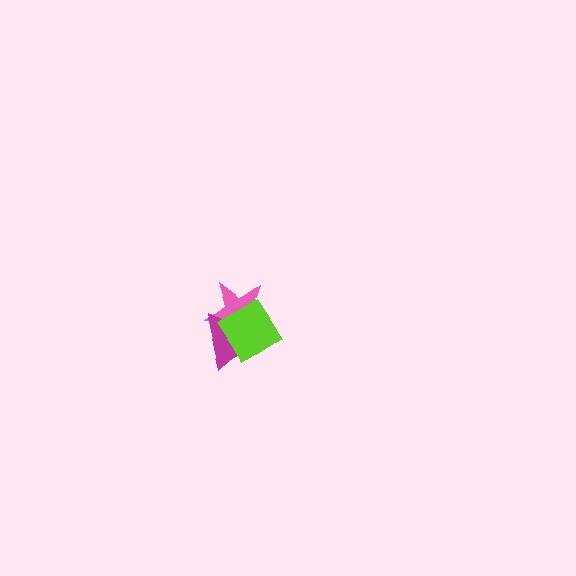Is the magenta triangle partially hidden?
Yes, it is partially covered by another shape.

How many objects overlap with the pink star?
2 objects overlap with the pink star.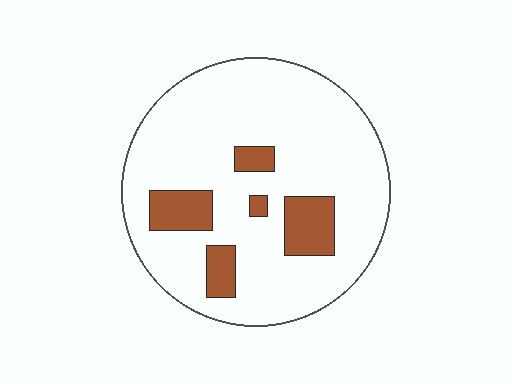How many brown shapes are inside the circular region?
5.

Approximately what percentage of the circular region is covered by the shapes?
Approximately 15%.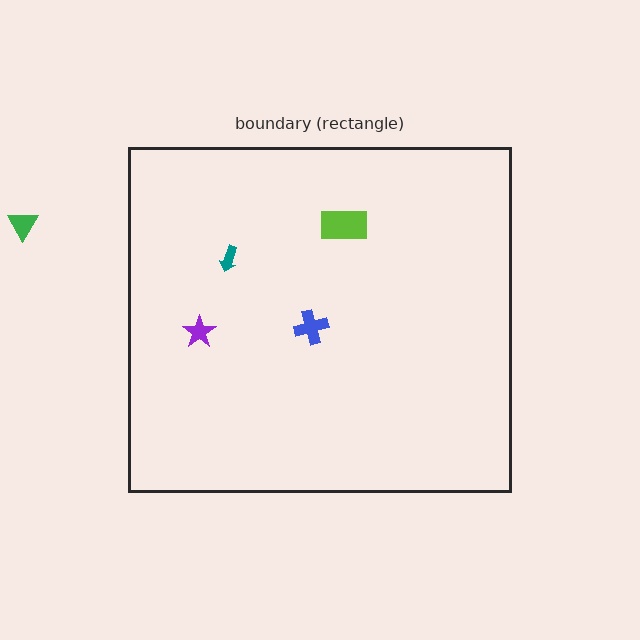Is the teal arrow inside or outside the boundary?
Inside.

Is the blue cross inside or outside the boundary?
Inside.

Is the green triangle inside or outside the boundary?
Outside.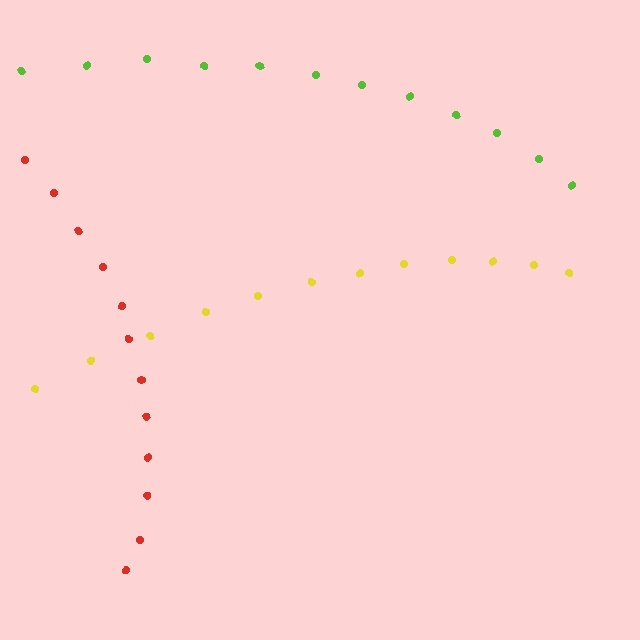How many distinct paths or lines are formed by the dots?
There are 3 distinct paths.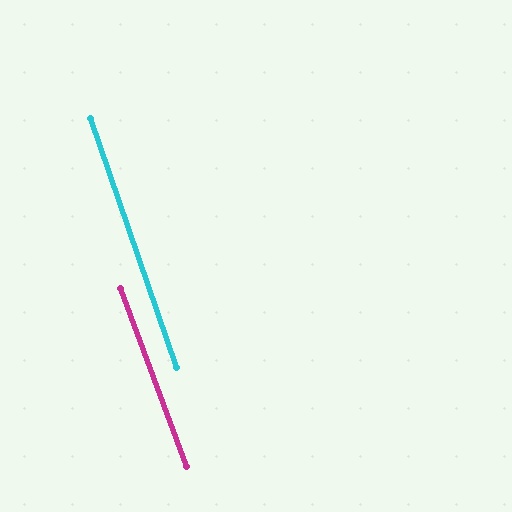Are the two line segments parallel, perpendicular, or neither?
Parallel — their directions differ by only 1.4°.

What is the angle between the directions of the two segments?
Approximately 1 degree.